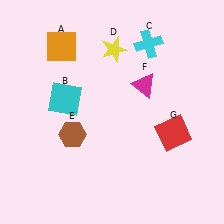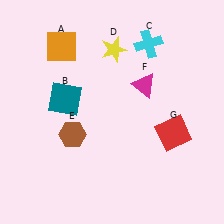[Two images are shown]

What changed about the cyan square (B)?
In Image 1, B is cyan. In Image 2, it changed to teal.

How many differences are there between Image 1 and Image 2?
There is 1 difference between the two images.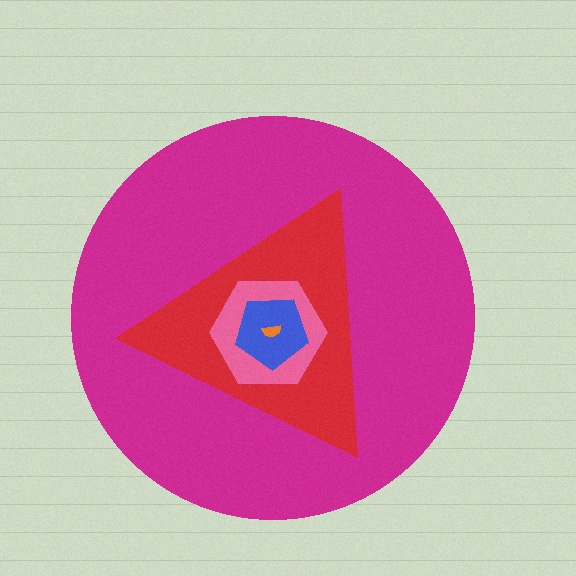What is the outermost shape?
The magenta circle.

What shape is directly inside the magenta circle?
The red triangle.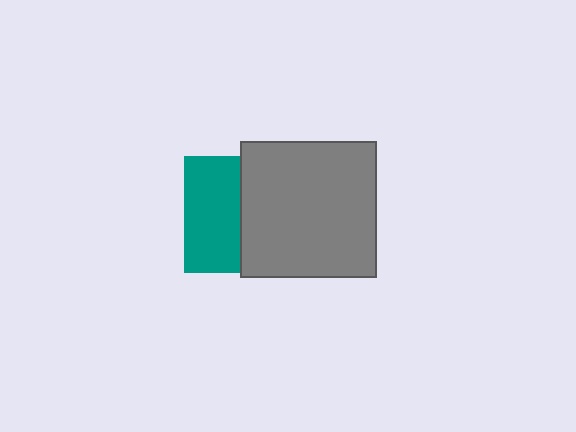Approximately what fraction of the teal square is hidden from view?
Roughly 52% of the teal square is hidden behind the gray square.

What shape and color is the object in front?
The object in front is a gray square.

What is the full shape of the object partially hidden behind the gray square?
The partially hidden object is a teal square.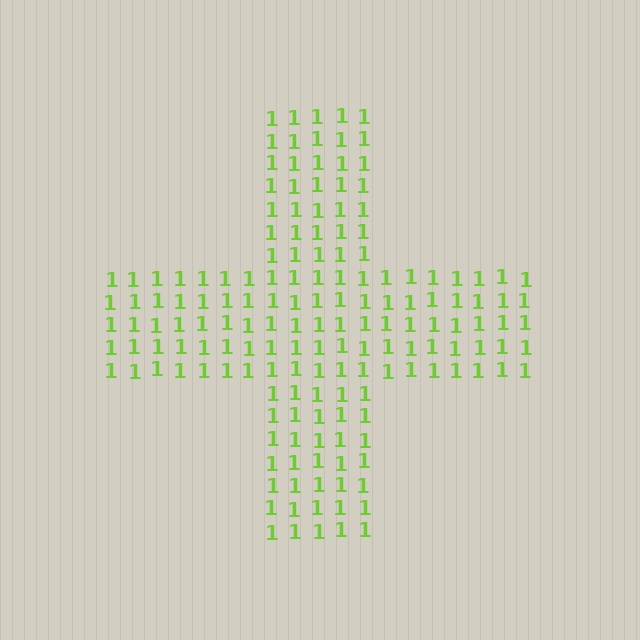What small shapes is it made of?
It is made of small digit 1's.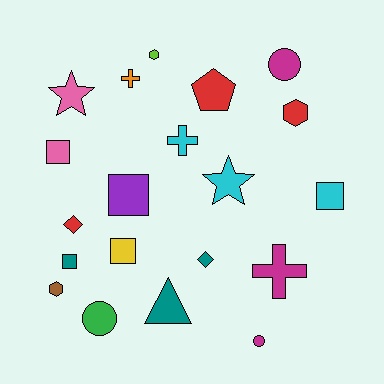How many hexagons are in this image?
There are 3 hexagons.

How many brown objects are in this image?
There is 1 brown object.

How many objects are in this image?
There are 20 objects.